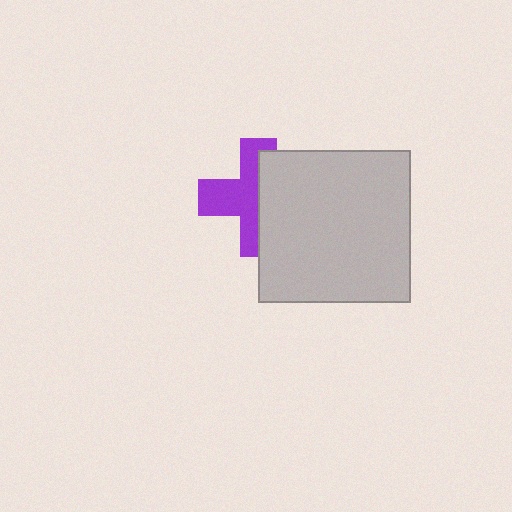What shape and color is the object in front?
The object in front is a light gray square.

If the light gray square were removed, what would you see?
You would see the complete purple cross.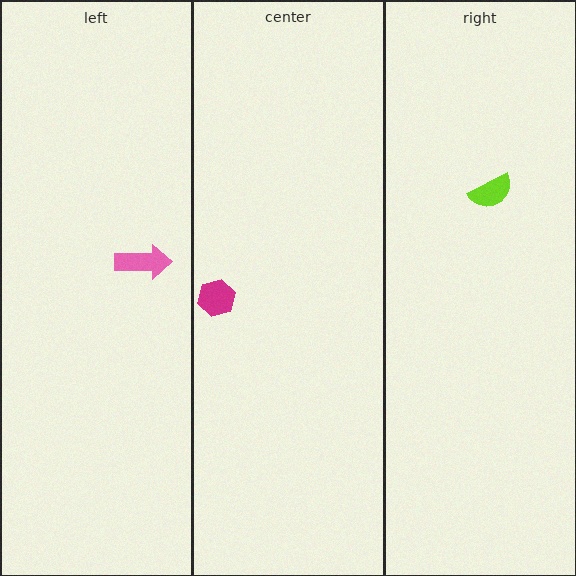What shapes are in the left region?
The pink arrow.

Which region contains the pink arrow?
The left region.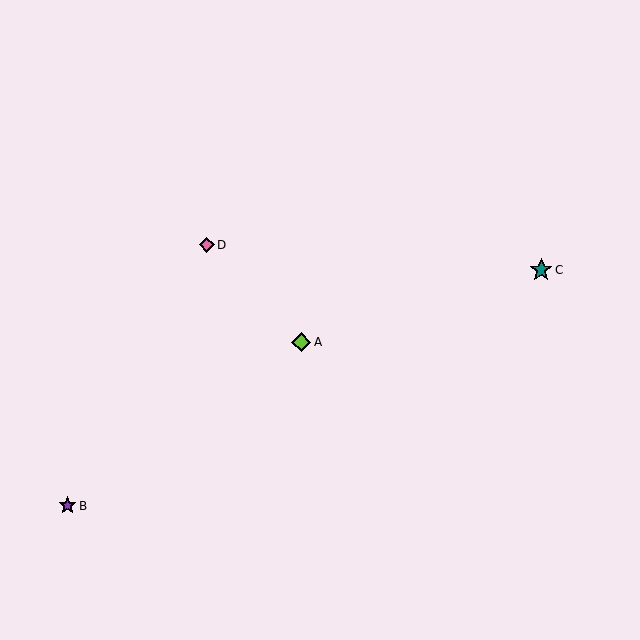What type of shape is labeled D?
Shape D is a pink diamond.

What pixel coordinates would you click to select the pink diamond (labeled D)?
Click at (207, 245) to select the pink diamond D.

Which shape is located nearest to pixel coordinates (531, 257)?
The teal star (labeled C) at (541, 270) is nearest to that location.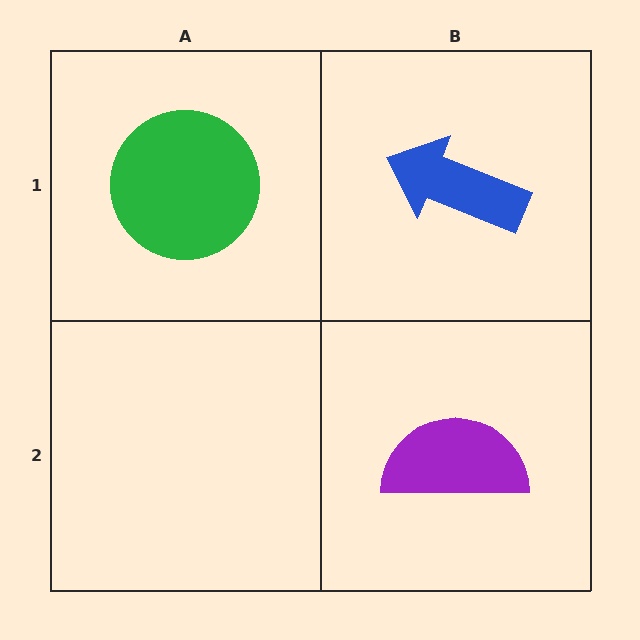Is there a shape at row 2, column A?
No, that cell is empty.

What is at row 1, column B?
A blue arrow.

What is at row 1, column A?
A green circle.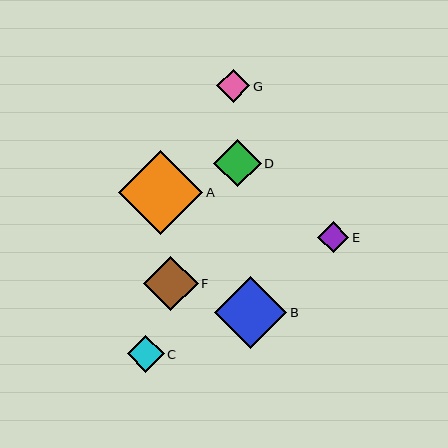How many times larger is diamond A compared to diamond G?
Diamond A is approximately 2.6 times the size of diamond G.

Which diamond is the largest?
Diamond A is the largest with a size of approximately 85 pixels.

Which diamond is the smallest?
Diamond E is the smallest with a size of approximately 31 pixels.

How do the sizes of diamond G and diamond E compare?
Diamond G and diamond E are approximately the same size.